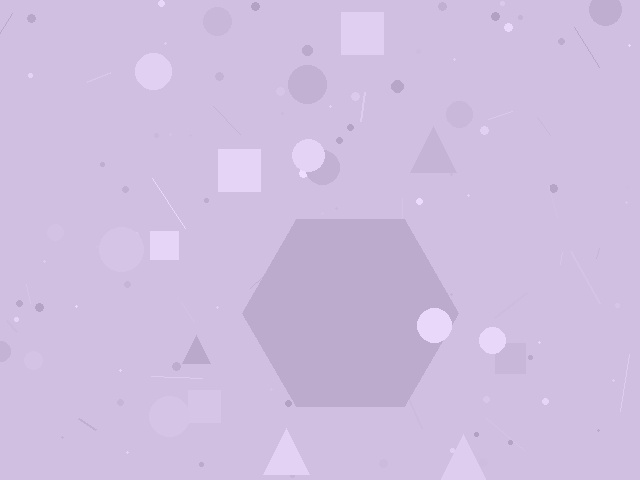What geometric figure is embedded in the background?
A hexagon is embedded in the background.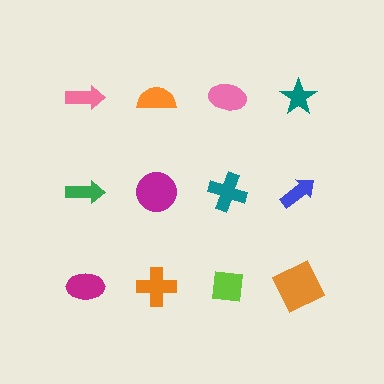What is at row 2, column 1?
A green arrow.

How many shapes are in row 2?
4 shapes.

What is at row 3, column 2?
An orange cross.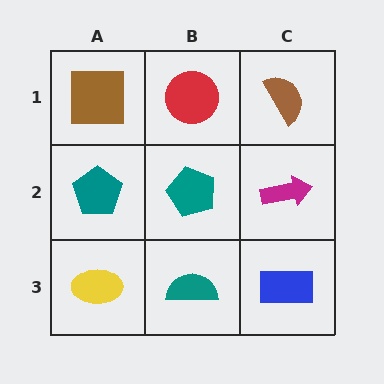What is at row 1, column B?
A red circle.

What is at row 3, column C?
A blue rectangle.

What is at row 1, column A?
A brown square.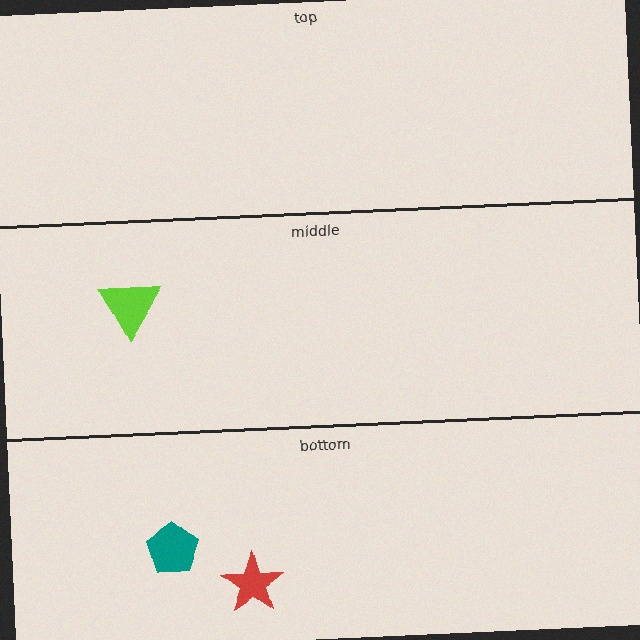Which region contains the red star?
The bottom region.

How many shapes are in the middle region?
1.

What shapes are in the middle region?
The lime triangle.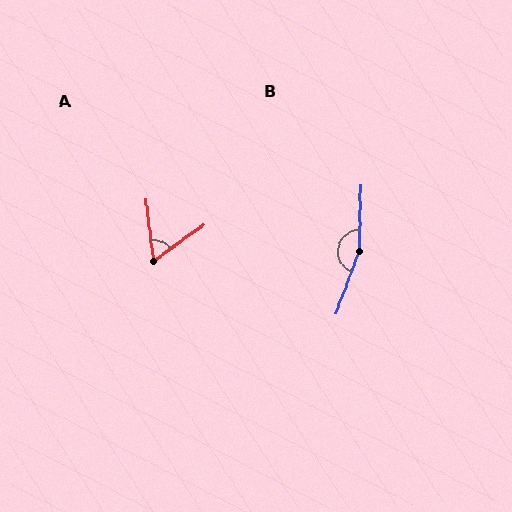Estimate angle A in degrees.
Approximately 61 degrees.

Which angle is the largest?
B, at approximately 161 degrees.